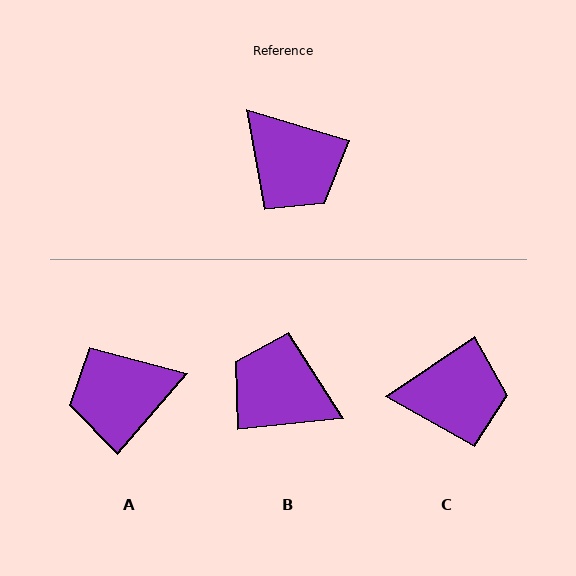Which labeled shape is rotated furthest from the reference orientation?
B, about 157 degrees away.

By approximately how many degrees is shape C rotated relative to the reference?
Approximately 51 degrees counter-clockwise.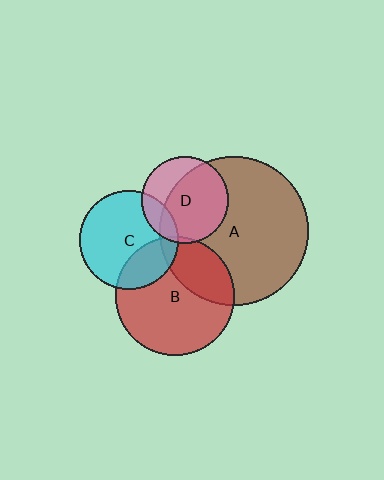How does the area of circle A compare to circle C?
Approximately 2.2 times.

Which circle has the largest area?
Circle A (brown).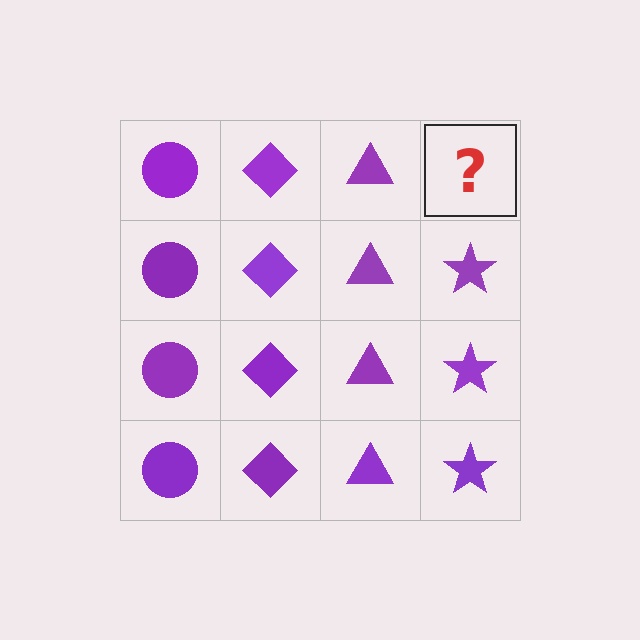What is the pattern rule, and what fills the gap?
The rule is that each column has a consistent shape. The gap should be filled with a purple star.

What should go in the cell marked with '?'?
The missing cell should contain a purple star.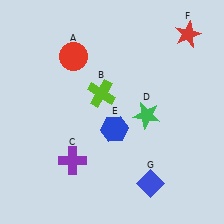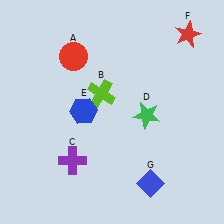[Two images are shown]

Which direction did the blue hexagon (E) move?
The blue hexagon (E) moved left.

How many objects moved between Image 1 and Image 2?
1 object moved between the two images.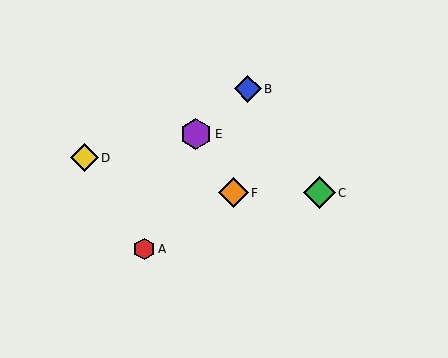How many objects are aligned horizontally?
2 objects (C, F) are aligned horizontally.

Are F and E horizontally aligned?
No, F is at y≈193 and E is at y≈134.